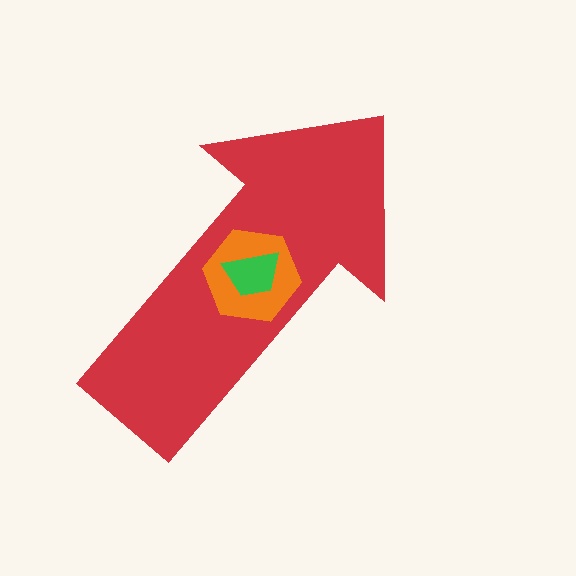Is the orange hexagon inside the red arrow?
Yes.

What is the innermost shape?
The green trapezoid.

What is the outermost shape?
The red arrow.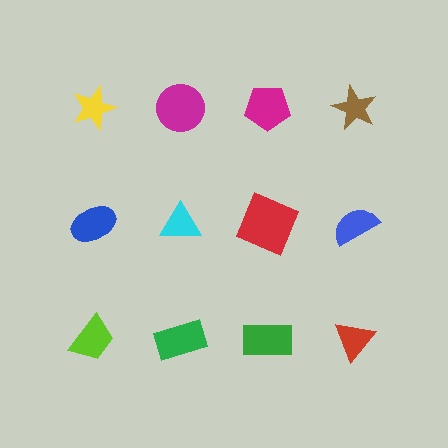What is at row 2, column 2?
A cyan triangle.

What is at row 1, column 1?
A yellow star.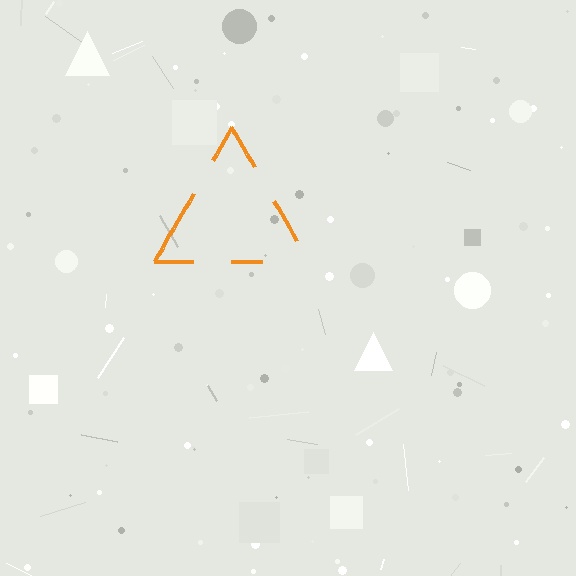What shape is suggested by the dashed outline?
The dashed outline suggests a triangle.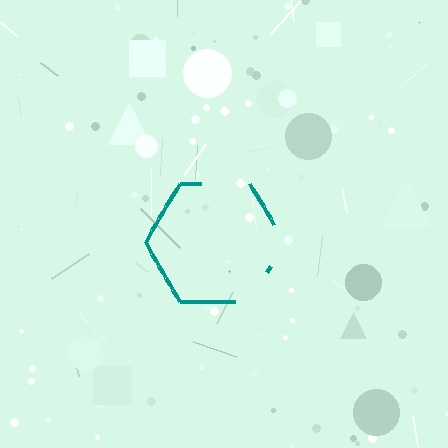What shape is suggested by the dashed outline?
The dashed outline suggests a hexagon.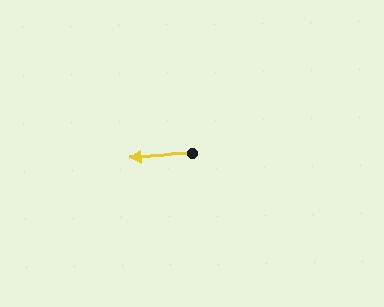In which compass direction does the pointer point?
West.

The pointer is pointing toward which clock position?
Roughly 9 o'clock.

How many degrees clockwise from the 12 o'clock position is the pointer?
Approximately 267 degrees.